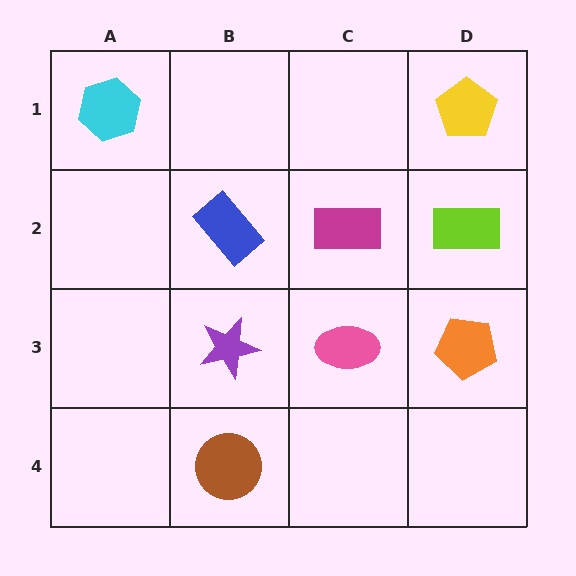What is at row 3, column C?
A pink ellipse.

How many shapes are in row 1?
2 shapes.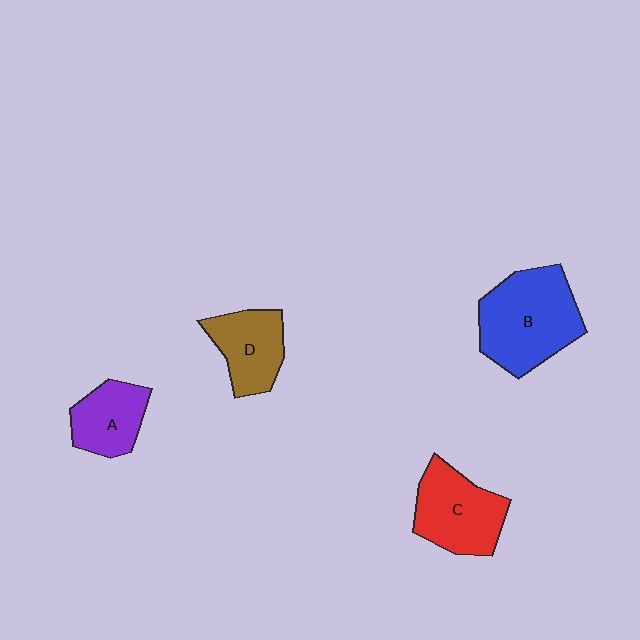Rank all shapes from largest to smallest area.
From largest to smallest: B (blue), C (red), D (brown), A (purple).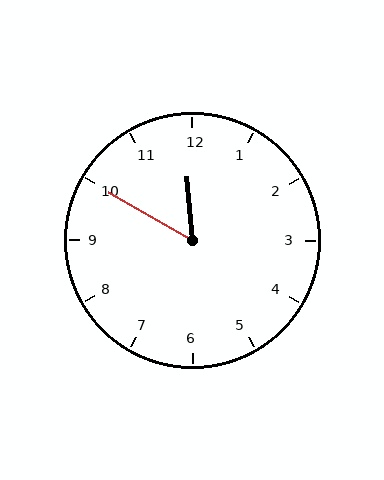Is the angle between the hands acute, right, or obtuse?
It is acute.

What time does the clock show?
11:50.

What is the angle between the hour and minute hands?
Approximately 55 degrees.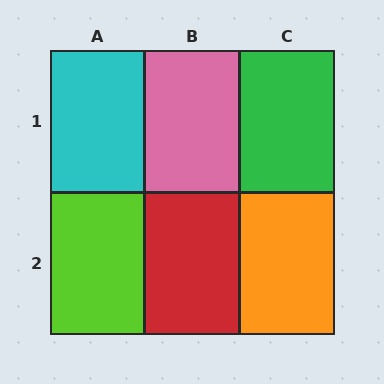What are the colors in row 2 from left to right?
Lime, red, orange.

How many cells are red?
1 cell is red.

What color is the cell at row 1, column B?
Pink.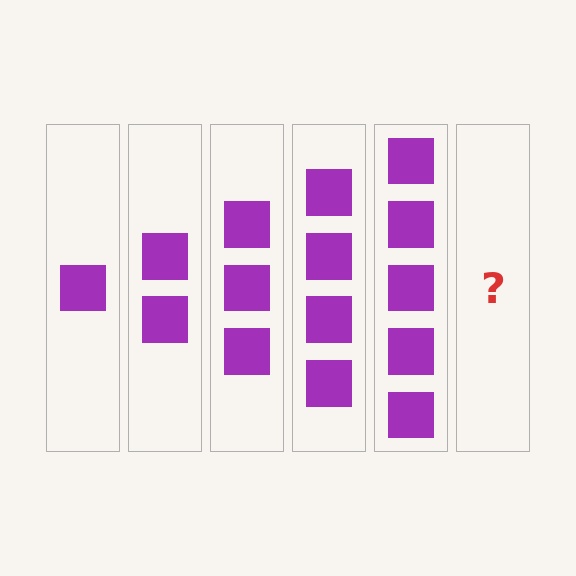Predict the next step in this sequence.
The next step is 6 squares.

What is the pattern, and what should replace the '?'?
The pattern is that each step adds one more square. The '?' should be 6 squares.